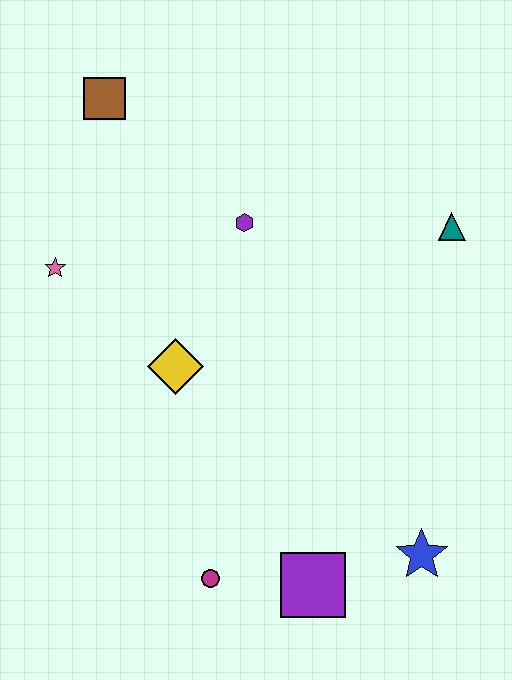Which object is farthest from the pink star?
The blue star is farthest from the pink star.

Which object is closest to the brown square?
The pink star is closest to the brown square.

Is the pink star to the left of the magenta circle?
Yes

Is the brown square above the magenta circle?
Yes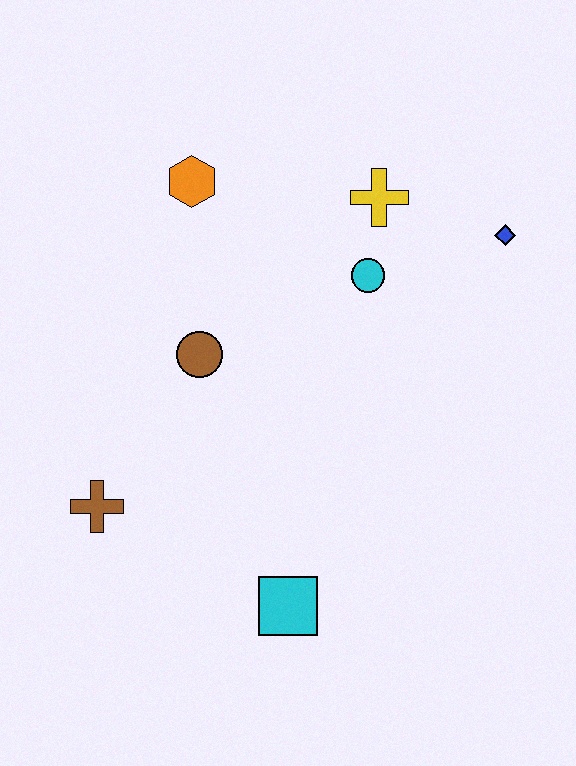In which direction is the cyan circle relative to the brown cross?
The cyan circle is to the right of the brown cross.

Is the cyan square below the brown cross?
Yes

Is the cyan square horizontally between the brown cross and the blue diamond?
Yes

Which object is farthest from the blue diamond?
The brown cross is farthest from the blue diamond.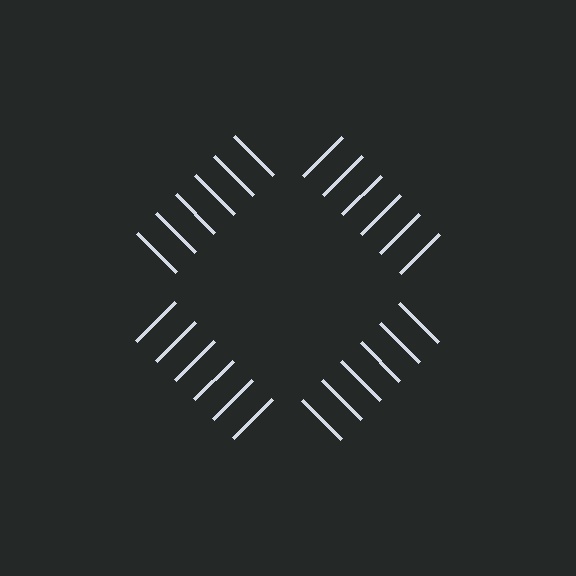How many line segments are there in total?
24 — 6 along each of the 4 edges.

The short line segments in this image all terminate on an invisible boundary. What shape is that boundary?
An illusory square — the line segments terminate on its edges but no continuous stroke is drawn.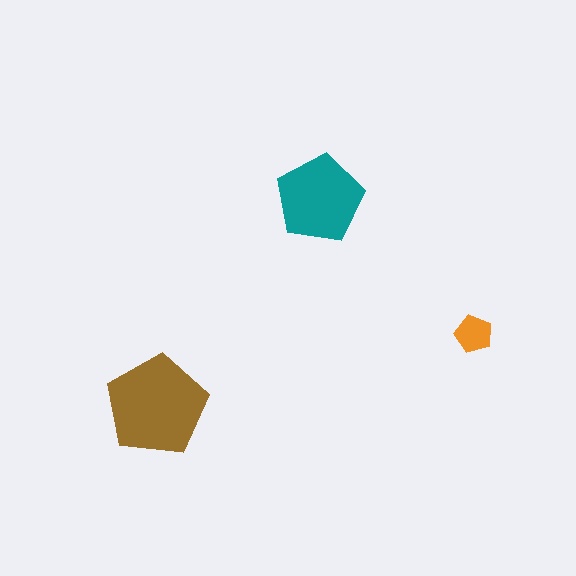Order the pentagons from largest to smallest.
the brown one, the teal one, the orange one.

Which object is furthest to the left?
The brown pentagon is leftmost.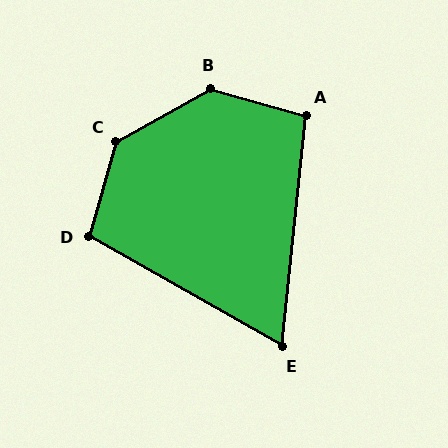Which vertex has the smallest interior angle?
E, at approximately 66 degrees.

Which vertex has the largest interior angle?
C, at approximately 135 degrees.